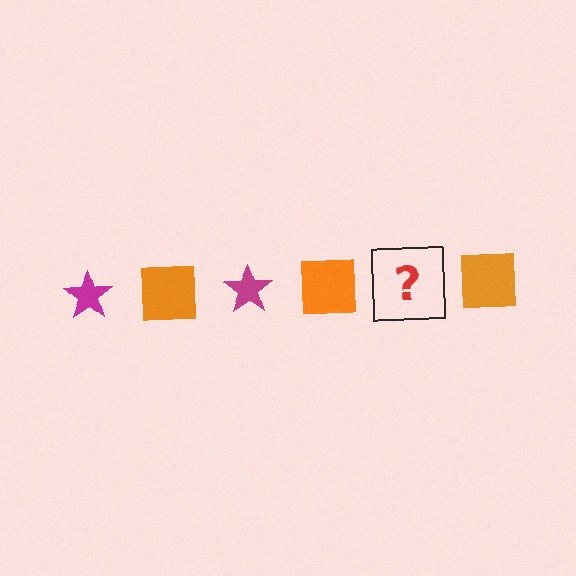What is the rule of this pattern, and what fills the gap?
The rule is that the pattern alternates between magenta star and orange square. The gap should be filled with a magenta star.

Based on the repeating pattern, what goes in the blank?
The blank should be a magenta star.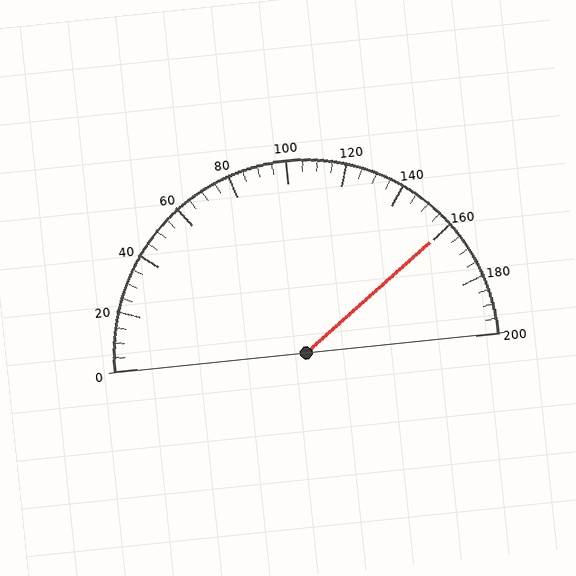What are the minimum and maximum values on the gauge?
The gauge ranges from 0 to 200.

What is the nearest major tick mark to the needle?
The nearest major tick mark is 160.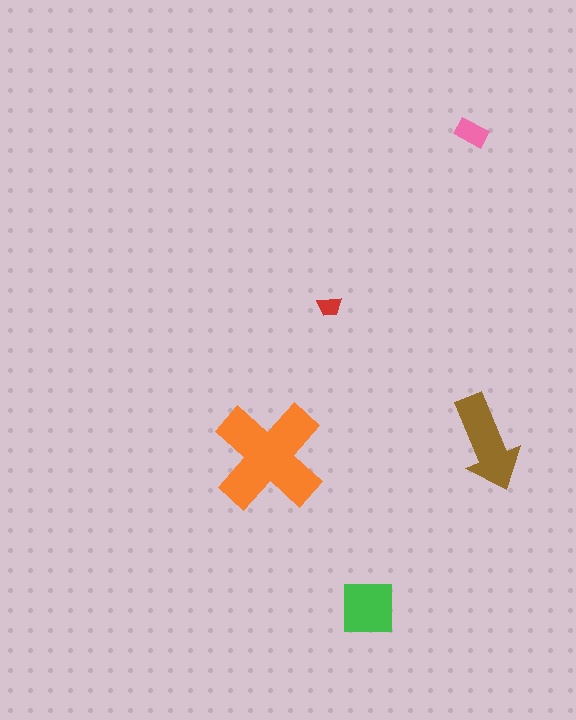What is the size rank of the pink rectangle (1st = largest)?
4th.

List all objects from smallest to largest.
The red trapezoid, the pink rectangle, the green square, the brown arrow, the orange cross.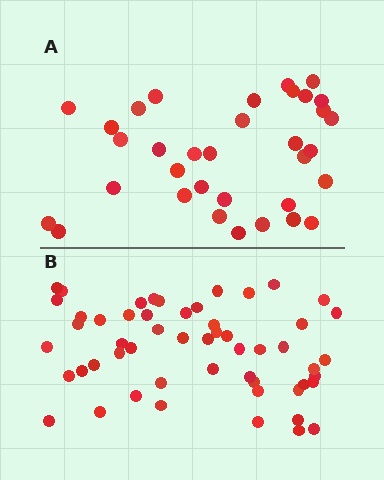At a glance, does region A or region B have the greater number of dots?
Region B (the bottom region) has more dots.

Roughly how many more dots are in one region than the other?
Region B has approximately 20 more dots than region A.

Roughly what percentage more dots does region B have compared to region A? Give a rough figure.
About 60% more.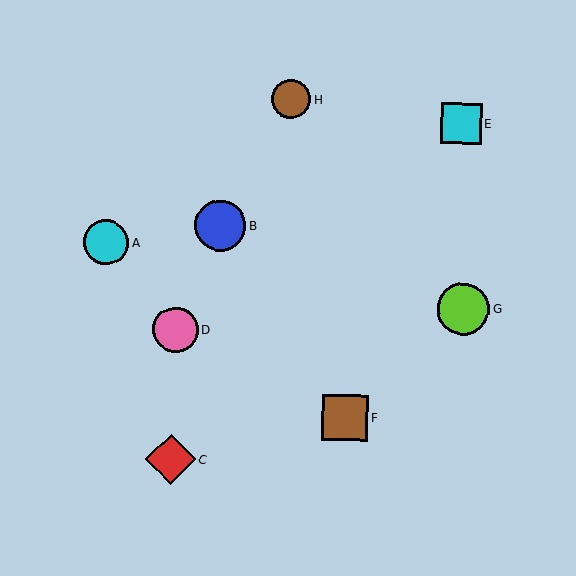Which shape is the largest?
The lime circle (labeled G) is the largest.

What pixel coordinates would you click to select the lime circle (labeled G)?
Click at (463, 309) to select the lime circle G.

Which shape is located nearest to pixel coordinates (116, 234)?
The cyan circle (labeled A) at (106, 242) is nearest to that location.